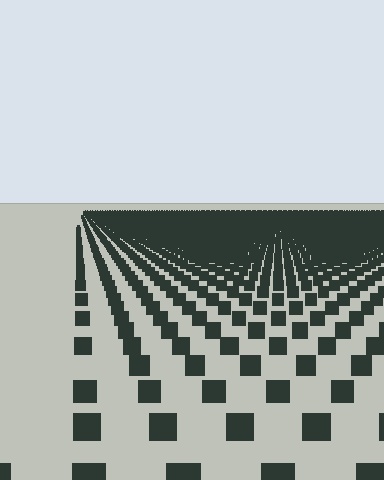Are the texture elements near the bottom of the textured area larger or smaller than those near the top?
Larger. Near the bottom, elements are closer to the viewer and appear at a bigger on-screen size.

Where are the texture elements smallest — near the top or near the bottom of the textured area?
Near the top.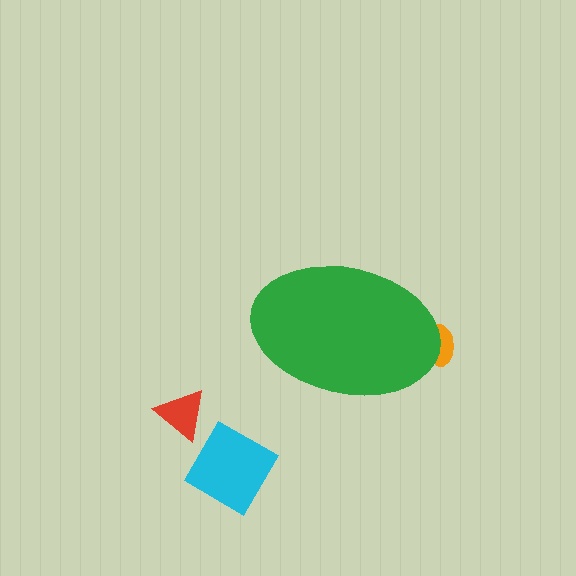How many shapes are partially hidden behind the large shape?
1 shape is partially hidden.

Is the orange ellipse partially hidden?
Yes, the orange ellipse is partially hidden behind the green ellipse.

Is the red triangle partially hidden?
No, the red triangle is fully visible.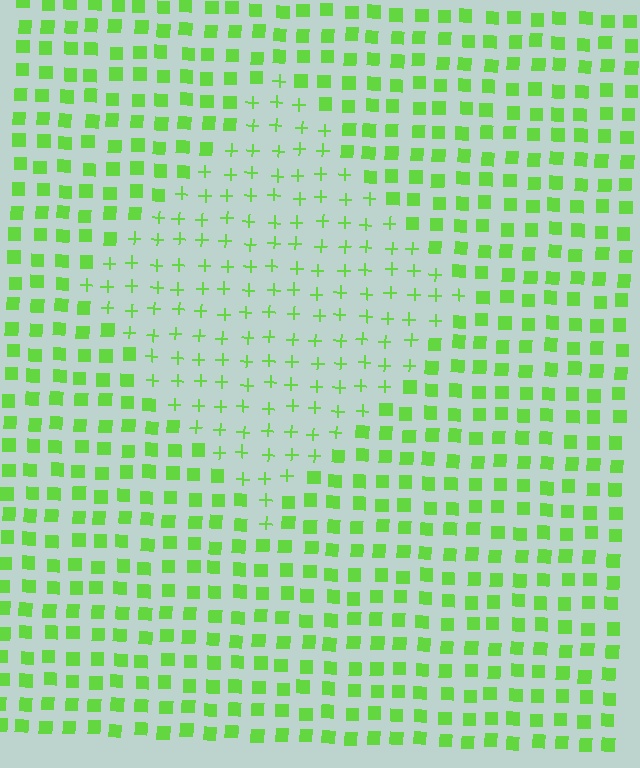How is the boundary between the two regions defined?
The boundary is defined by a change in element shape: plus signs inside vs. squares outside. All elements share the same color and spacing.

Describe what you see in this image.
The image is filled with small lime elements arranged in a uniform grid. A diamond-shaped region contains plus signs, while the surrounding area contains squares. The boundary is defined purely by the change in element shape.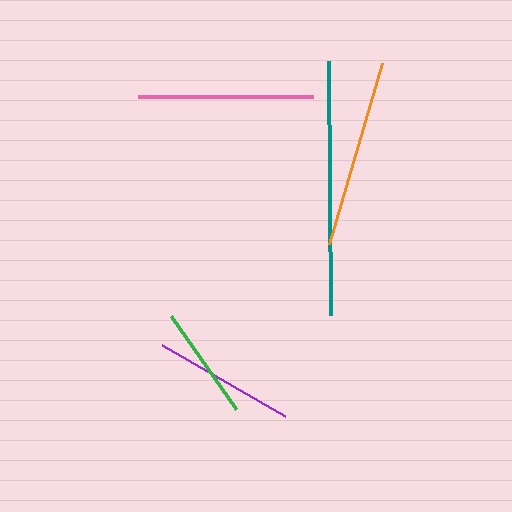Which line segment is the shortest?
The green line is the shortest at approximately 113 pixels.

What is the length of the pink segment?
The pink segment is approximately 174 pixels long.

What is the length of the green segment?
The green segment is approximately 113 pixels long.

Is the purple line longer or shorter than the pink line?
The pink line is longer than the purple line.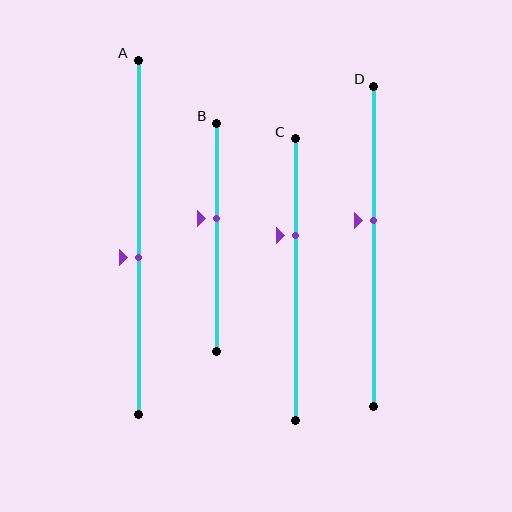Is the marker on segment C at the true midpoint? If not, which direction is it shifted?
No, the marker on segment C is shifted upward by about 16% of the segment length.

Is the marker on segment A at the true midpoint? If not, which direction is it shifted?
No, the marker on segment A is shifted downward by about 6% of the segment length.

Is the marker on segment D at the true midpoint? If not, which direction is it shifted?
No, the marker on segment D is shifted upward by about 8% of the segment length.